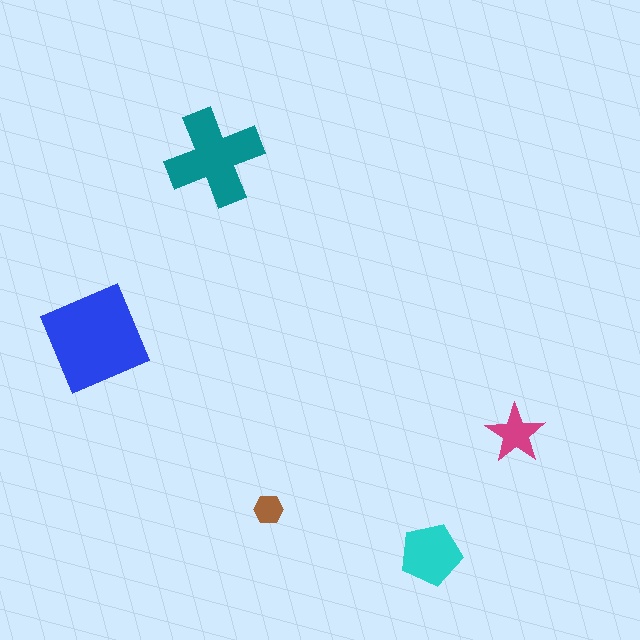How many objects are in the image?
There are 5 objects in the image.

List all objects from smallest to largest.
The brown hexagon, the magenta star, the cyan pentagon, the teal cross, the blue diamond.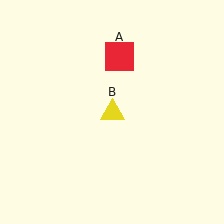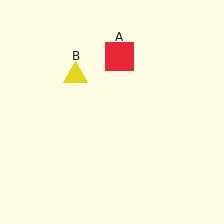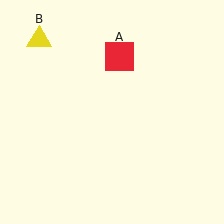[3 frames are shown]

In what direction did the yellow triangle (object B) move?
The yellow triangle (object B) moved up and to the left.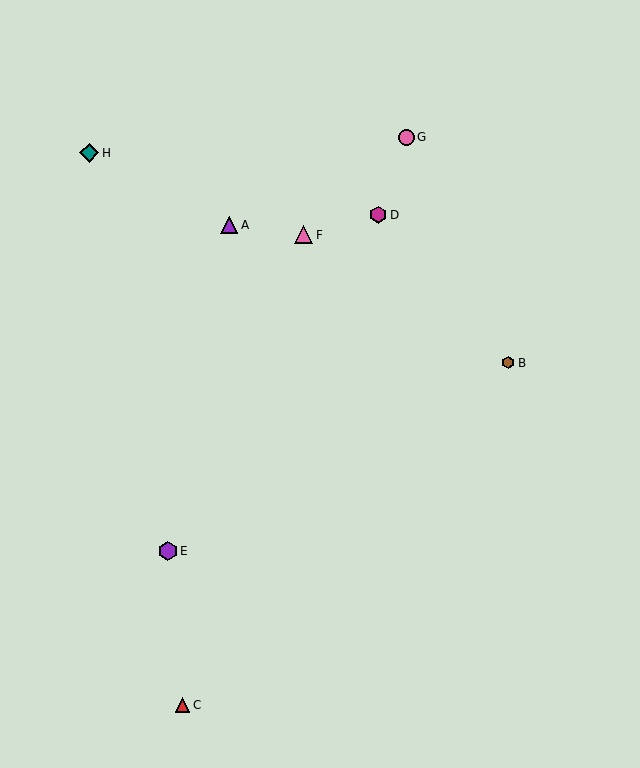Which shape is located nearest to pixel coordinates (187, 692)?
The red triangle (labeled C) at (182, 705) is nearest to that location.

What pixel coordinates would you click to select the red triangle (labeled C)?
Click at (182, 705) to select the red triangle C.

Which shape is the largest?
The purple hexagon (labeled E) is the largest.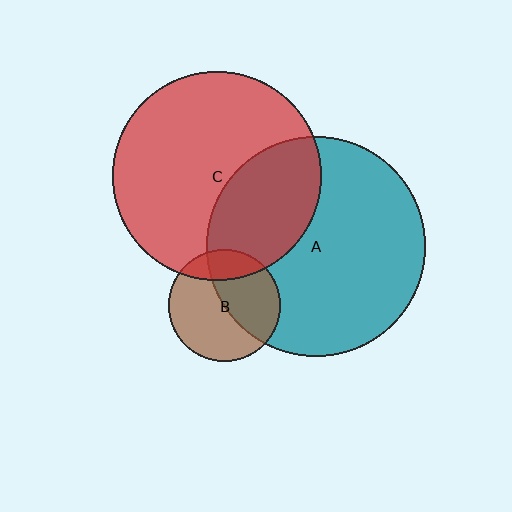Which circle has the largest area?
Circle A (teal).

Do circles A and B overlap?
Yes.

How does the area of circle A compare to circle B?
Approximately 3.8 times.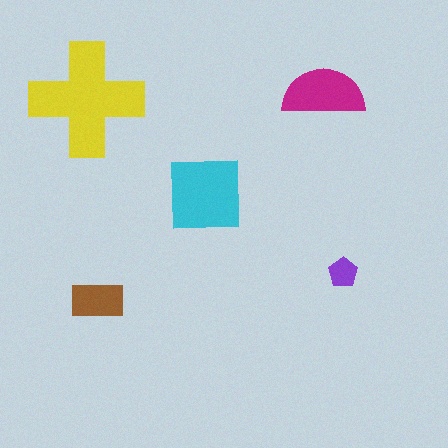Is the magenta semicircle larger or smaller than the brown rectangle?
Larger.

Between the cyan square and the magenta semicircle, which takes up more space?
The cyan square.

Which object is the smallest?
The purple pentagon.